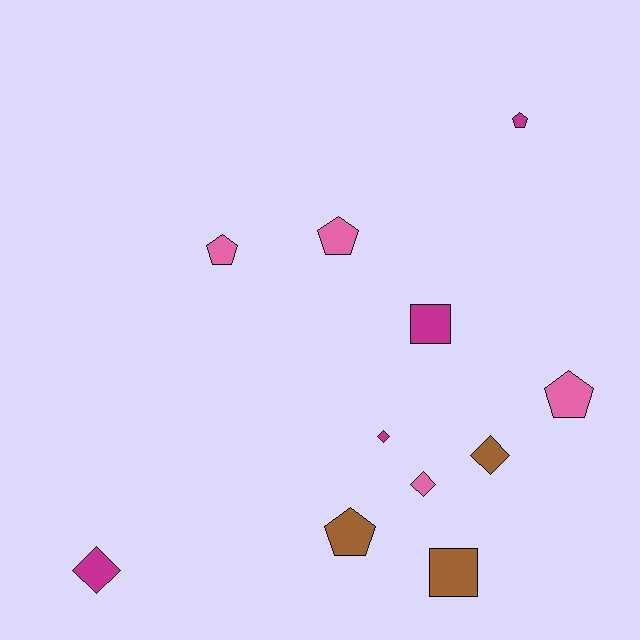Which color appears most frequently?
Magenta, with 4 objects.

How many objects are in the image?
There are 11 objects.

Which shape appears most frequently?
Pentagon, with 5 objects.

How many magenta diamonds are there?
There are 2 magenta diamonds.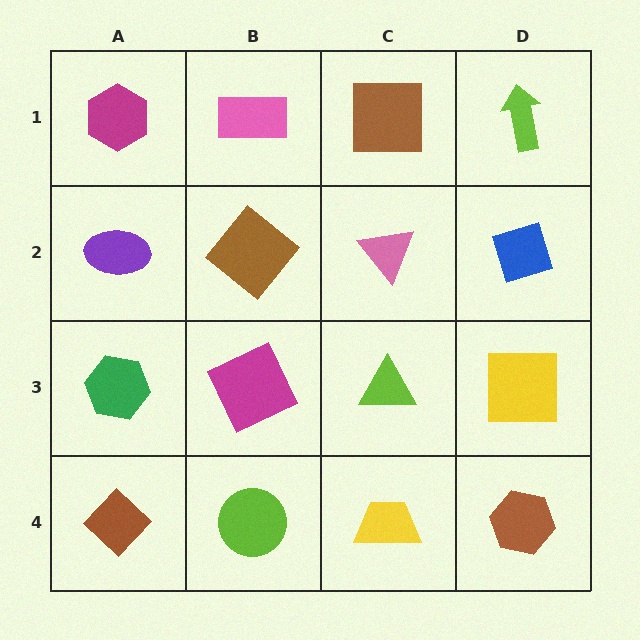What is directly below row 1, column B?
A brown diamond.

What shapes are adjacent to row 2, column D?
A lime arrow (row 1, column D), a yellow square (row 3, column D), a pink triangle (row 2, column C).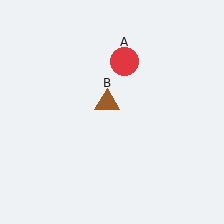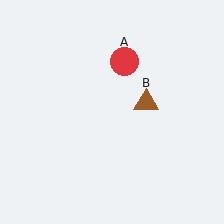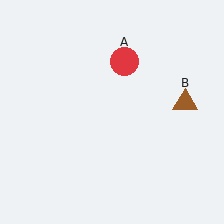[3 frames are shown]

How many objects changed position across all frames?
1 object changed position: brown triangle (object B).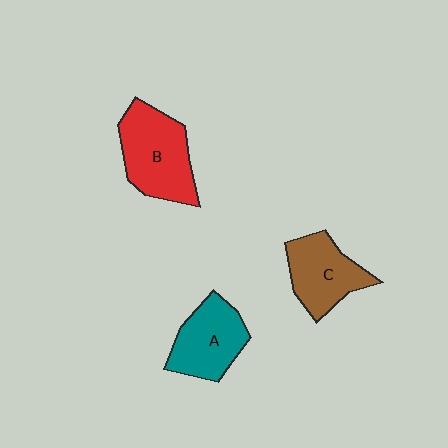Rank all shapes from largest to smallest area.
From largest to smallest: B (red), A (teal), C (brown).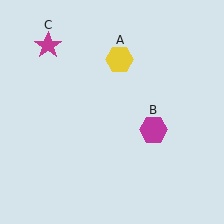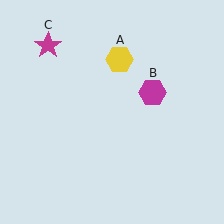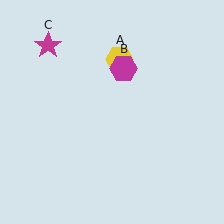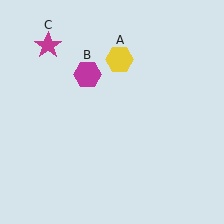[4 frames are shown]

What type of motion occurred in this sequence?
The magenta hexagon (object B) rotated counterclockwise around the center of the scene.